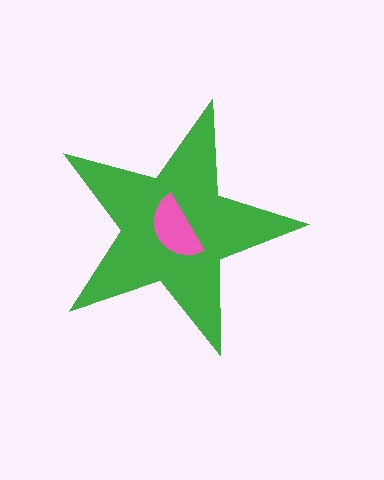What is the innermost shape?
The pink semicircle.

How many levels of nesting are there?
2.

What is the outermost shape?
The green star.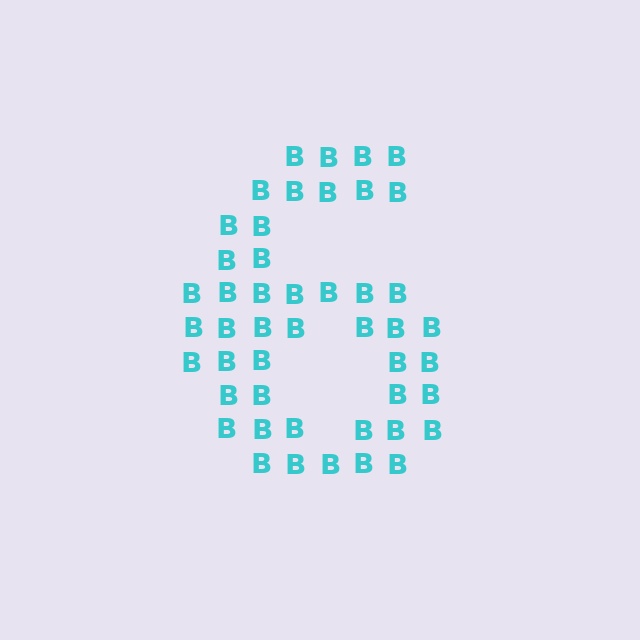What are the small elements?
The small elements are letter B's.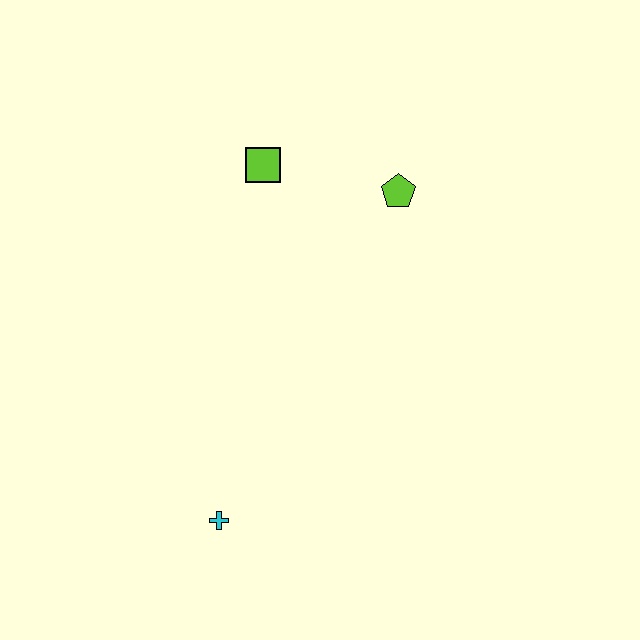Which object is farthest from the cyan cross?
The lime pentagon is farthest from the cyan cross.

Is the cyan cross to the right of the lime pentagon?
No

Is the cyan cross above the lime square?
No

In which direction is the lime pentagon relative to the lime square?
The lime pentagon is to the right of the lime square.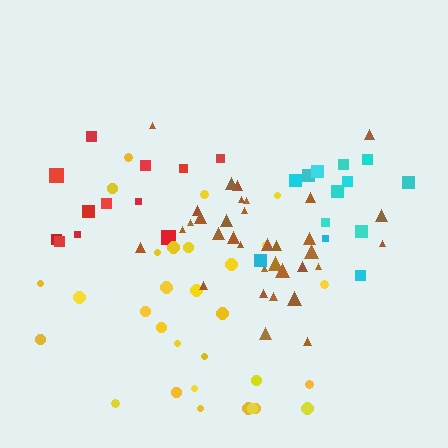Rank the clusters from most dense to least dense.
cyan, brown, yellow, red.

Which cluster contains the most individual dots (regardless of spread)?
Brown (34).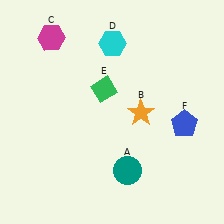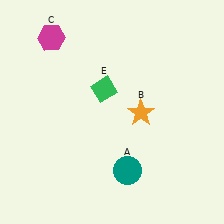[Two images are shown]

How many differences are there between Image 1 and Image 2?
There are 2 differences between the two images.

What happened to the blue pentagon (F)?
The blue pentagon (F) was removed in Image 2. It was in the bottom-right area of Image 1.